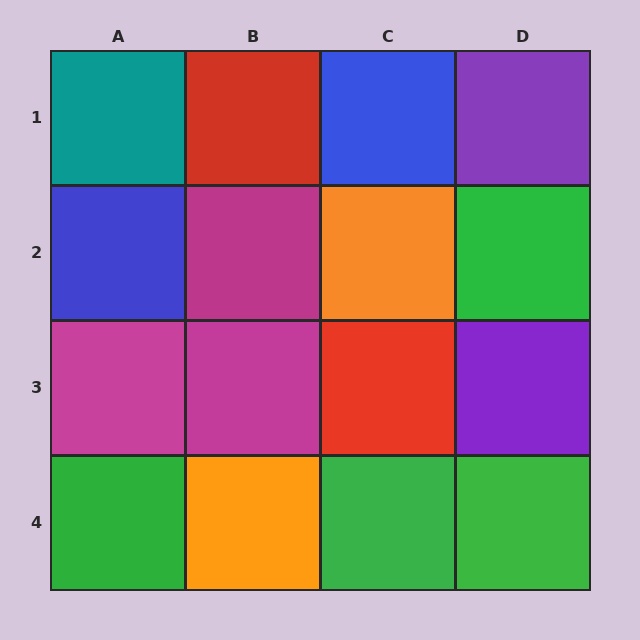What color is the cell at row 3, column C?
Red.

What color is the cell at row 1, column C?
Blue.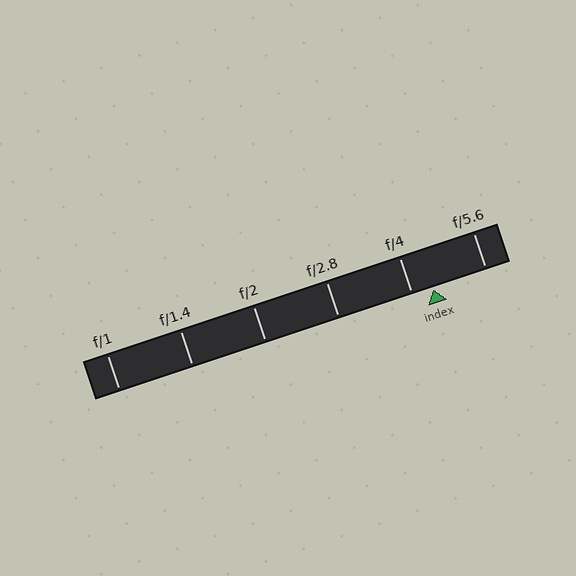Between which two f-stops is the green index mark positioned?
The index mark is between f/4 and f/5.6.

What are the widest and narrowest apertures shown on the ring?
The widest aperture shown is f/1 and the narrowest is f/5.6.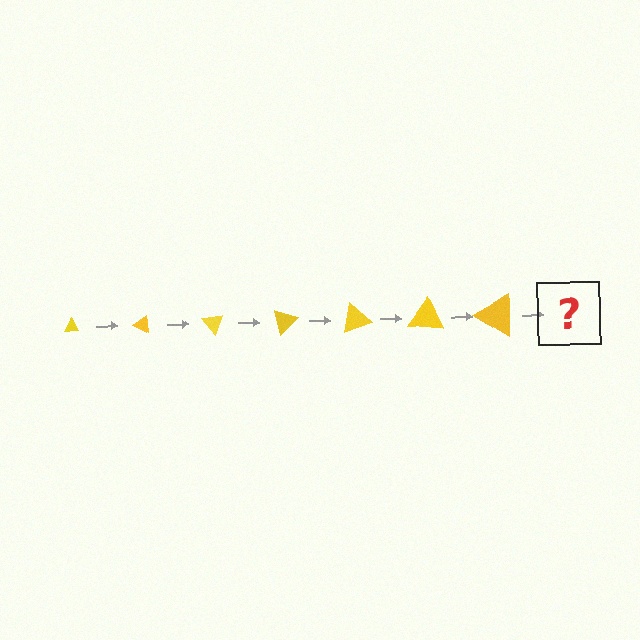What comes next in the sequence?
The next element should be a triangle, larger than the previous one and rotated 175 degrees from the start.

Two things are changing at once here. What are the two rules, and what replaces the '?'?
The two rules are that the triangle grows larger each step and it rotates 25 degrees each step. The '?' should be a triangle, larger than the previous one and rotated 175 degrees from the start.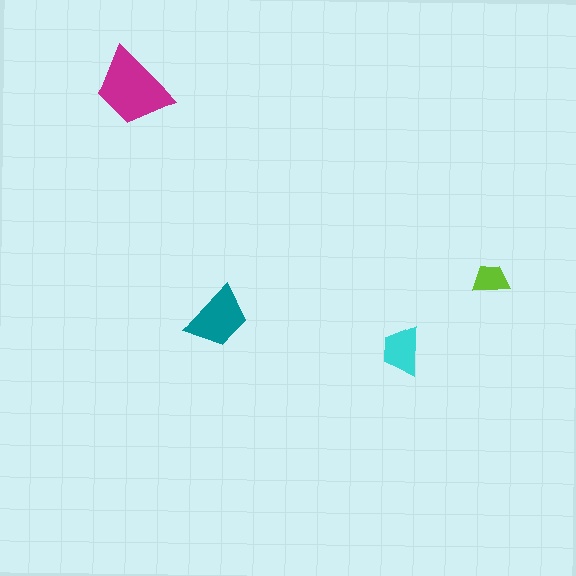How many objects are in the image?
There are 4 objects in the image.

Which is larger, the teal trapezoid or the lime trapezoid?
The teal one.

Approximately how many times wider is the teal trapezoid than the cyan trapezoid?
About 1.5 times wider.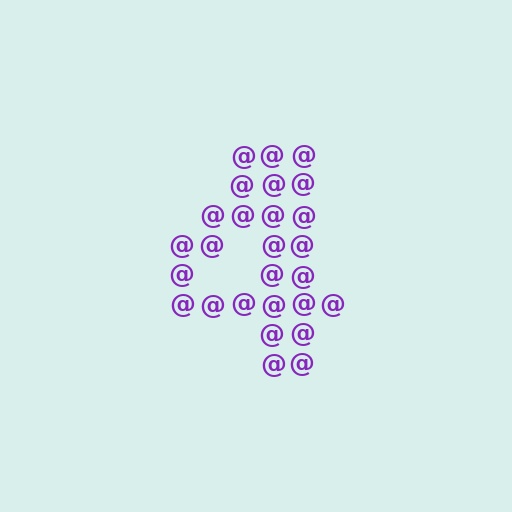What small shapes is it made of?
It is made of small at signs.